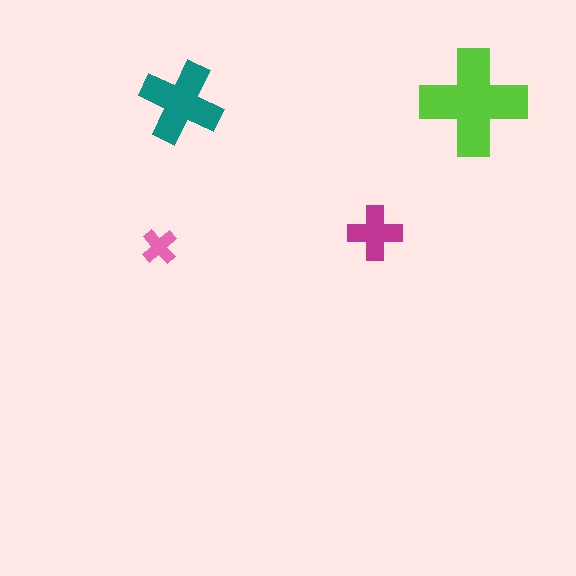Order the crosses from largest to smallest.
the lime one, the teal one, the magenta one, the pink one.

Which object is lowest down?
The pink cross is bottommost.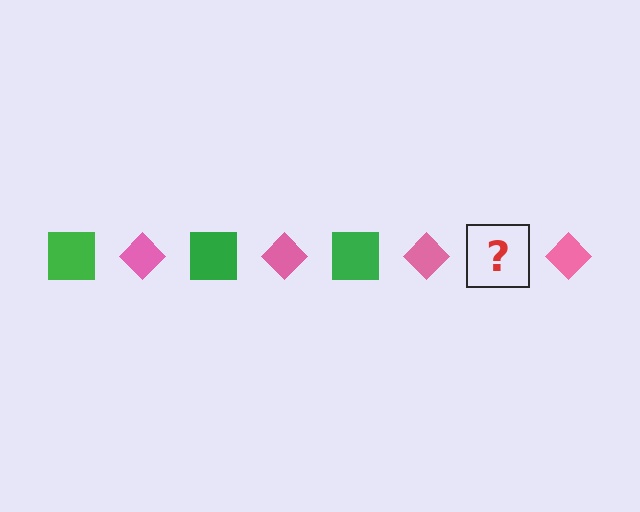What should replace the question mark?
The question mark should be replaced with a green square.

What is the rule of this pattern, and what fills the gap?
The rule is that the pattern alternates between green square and pink diamond. The gap should be filled with a green square.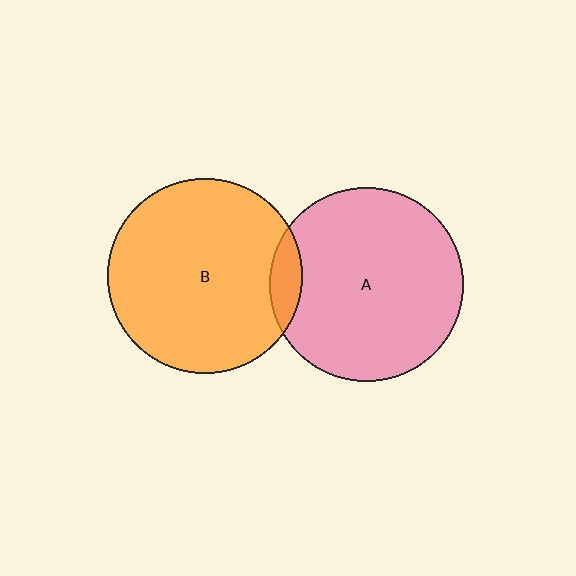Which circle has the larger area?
Circle B (orange).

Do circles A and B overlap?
Yes.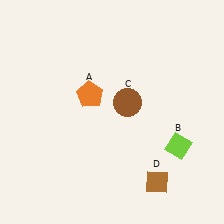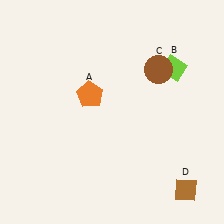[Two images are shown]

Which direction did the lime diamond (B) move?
The lime diamond (B) moved up.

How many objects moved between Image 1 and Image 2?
3 objects moved between the two images.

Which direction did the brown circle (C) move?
The brown circle (C) moved up.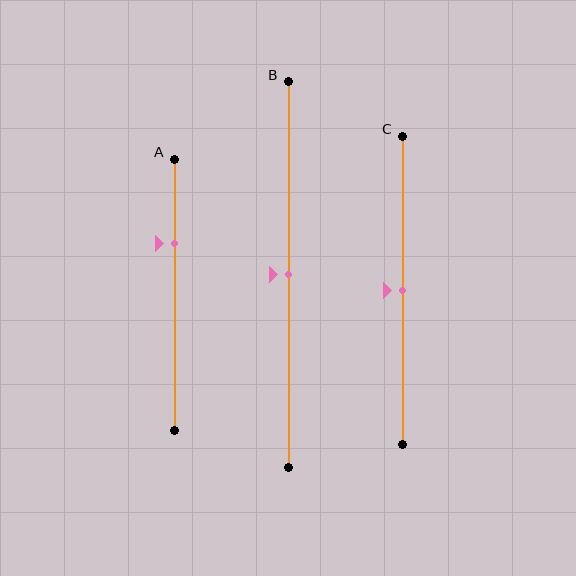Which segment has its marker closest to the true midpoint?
Segment B has its marker closest to the true midpoint.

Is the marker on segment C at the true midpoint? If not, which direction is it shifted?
Yes, the marker on segment C is at the true midpoint.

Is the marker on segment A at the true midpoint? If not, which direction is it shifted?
No, the marker on segment A is shifted upward by about 19% of the segment length.